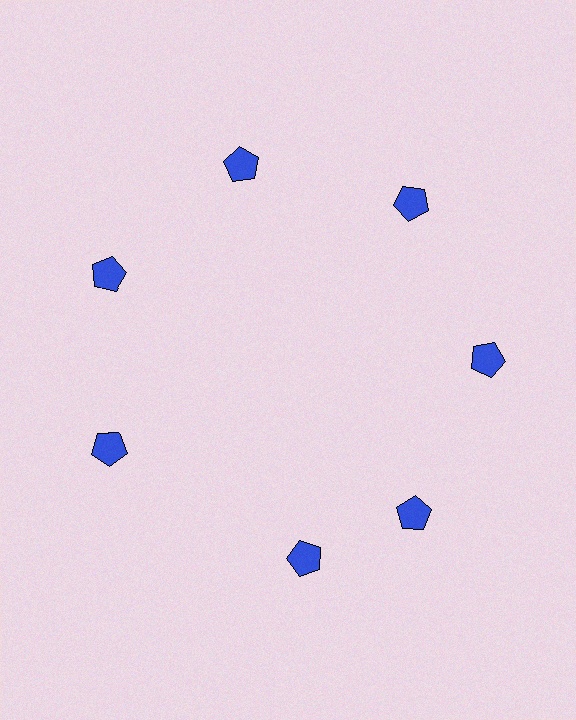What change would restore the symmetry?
The symmetry would be restored by rotating it back into even spacing with its neighbors so that all 7 pentagons sit at equal angles and equal distance from the center.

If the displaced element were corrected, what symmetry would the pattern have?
It would have 7-fold rotational symmetry — the pattern would map onto itself every 51 degrees.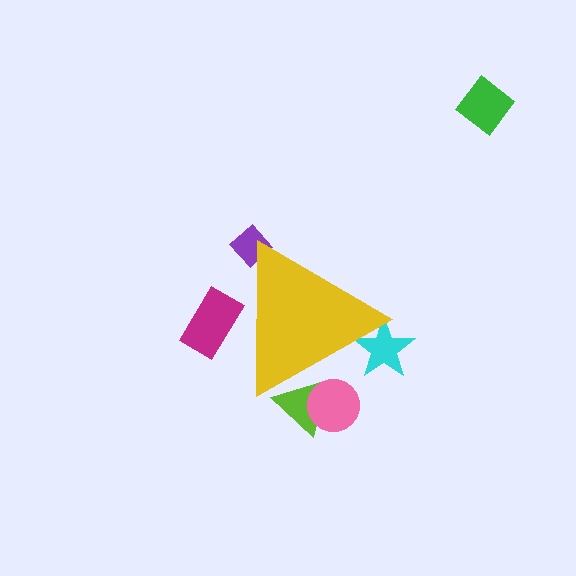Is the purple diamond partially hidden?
Yes, the purple diamond is partially hidden behind the yellow triangle.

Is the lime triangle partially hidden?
Yes, the lime triangle is partially hidden behind the yellow triangle.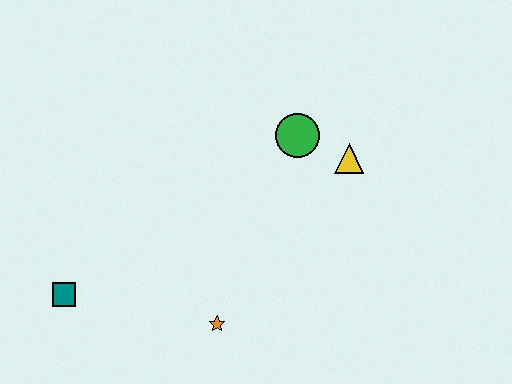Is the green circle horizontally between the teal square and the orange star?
No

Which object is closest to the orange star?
The teal square is closest to the orange star.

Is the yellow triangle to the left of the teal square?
No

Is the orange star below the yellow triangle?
Yes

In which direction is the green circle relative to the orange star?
The green circle is above the orange star.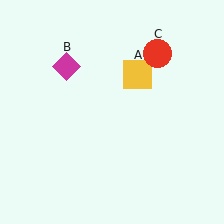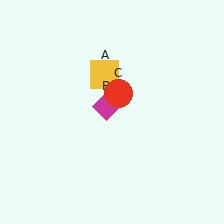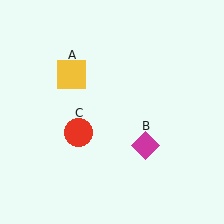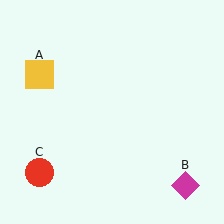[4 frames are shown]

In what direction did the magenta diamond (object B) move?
The magenta diamond (object B) moved down and to the right.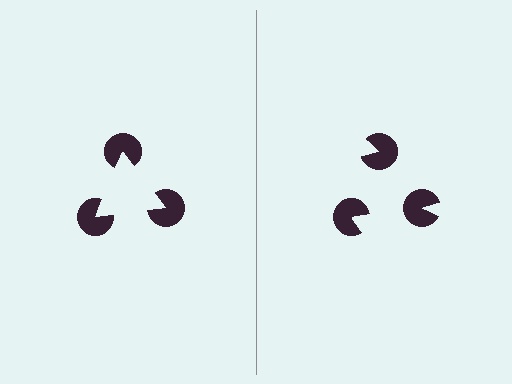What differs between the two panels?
The pac-man discs are positioned identically on both sides; only the wedge orientations differ. On the left they align to a triangle; on the right they are misaligned.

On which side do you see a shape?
An illusory triangle appears on the left side. On the right side the wedge cuts are rotated, so no coherent shape forms.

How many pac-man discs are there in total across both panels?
6 — 3 on each side.